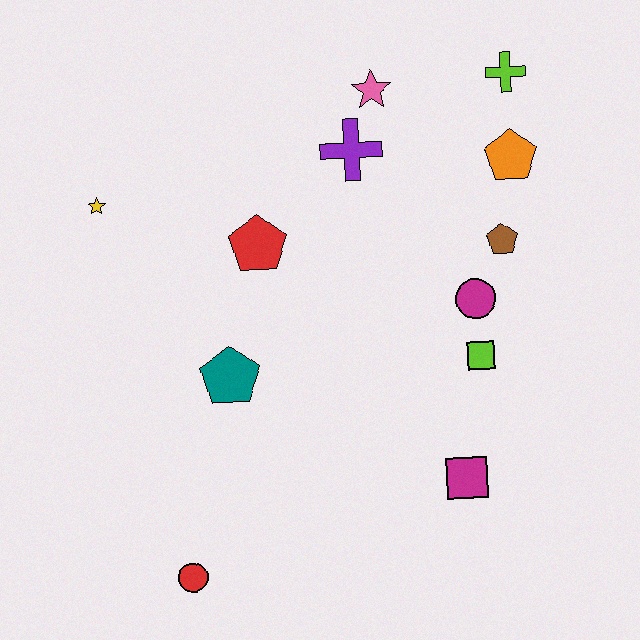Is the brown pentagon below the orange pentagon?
Yes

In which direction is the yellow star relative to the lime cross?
The yellow star is to the left of the lime cross.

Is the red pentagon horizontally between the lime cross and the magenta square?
No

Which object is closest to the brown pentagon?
The magenta circle is closest to the brown pentagon.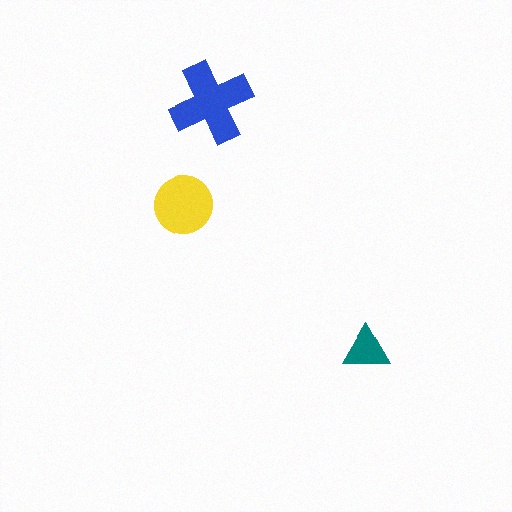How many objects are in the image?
There are 3 objects in the image.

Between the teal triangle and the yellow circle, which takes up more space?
The yellow circle.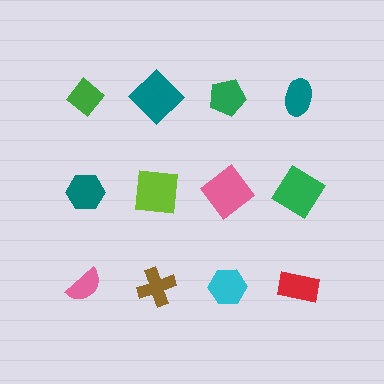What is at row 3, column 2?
A brown cross.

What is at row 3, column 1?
A pink semicircle.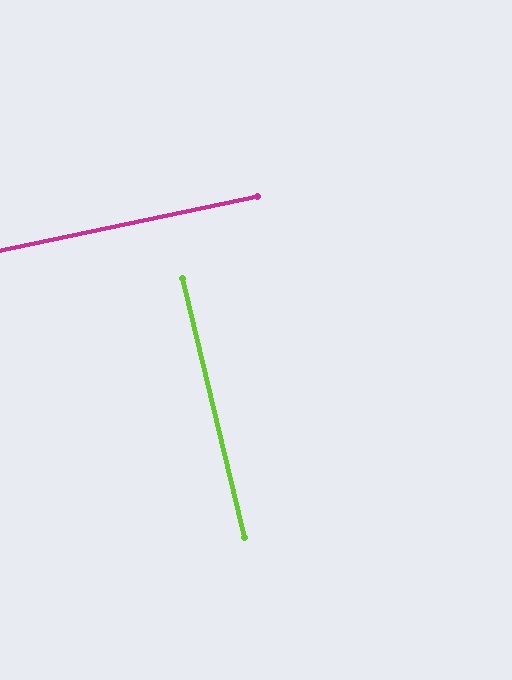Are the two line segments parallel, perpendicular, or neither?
Perpendicular — they meet at approximately 89°.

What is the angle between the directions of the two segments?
Approximately 89 degrees.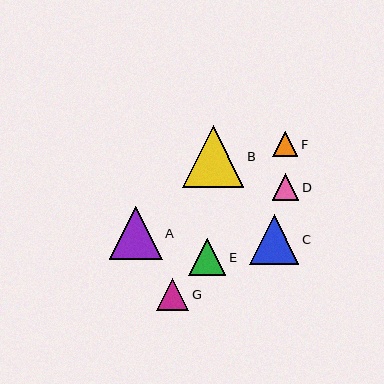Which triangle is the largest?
Triangle B is the largest with a size of approximately 62 pixels.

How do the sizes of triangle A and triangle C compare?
Triangle A and triangle C are approximately the same size.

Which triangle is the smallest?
Triangle F is the smallest with a size of approximately 25 pixels.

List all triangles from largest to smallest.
From largest to smallest: B, A, C, E, G, D, F.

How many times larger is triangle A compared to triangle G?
Triangle A is approximately 1.7 times the size of triangle G.